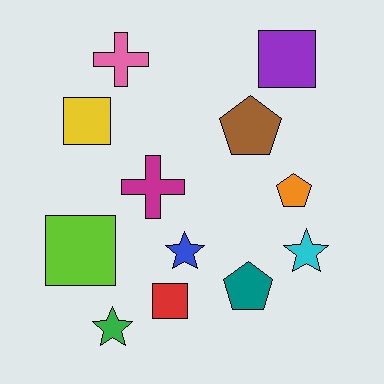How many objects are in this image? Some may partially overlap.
There are 12 objects.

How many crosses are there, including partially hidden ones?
There are 2 crosses.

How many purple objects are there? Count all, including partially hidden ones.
There is 1 purple object.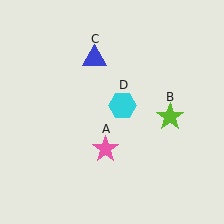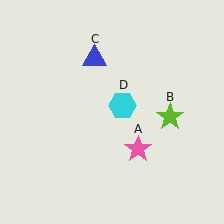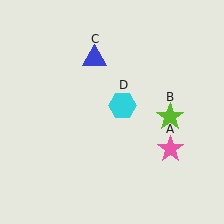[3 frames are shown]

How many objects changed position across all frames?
1 object changed position: pink star (object A).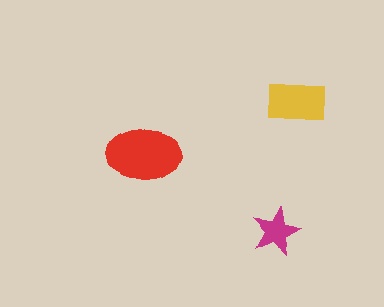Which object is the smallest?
The magenta star.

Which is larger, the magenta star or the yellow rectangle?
The yellow rectangle.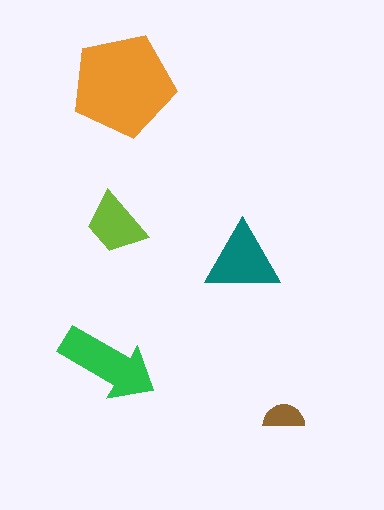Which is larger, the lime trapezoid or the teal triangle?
The teal triangle.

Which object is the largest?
The orange pentagon.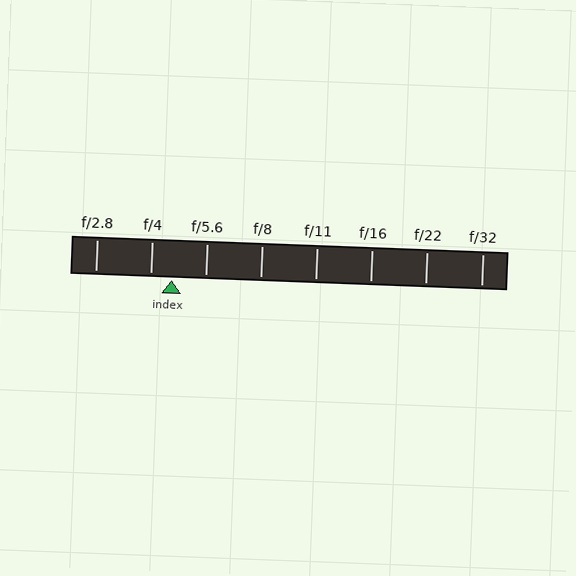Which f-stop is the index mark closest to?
The index mark is closest to f/4.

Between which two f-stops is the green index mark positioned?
The index mark is between f/4 and f/5.6.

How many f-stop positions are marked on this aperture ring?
There are 8 f-stop positions marked.